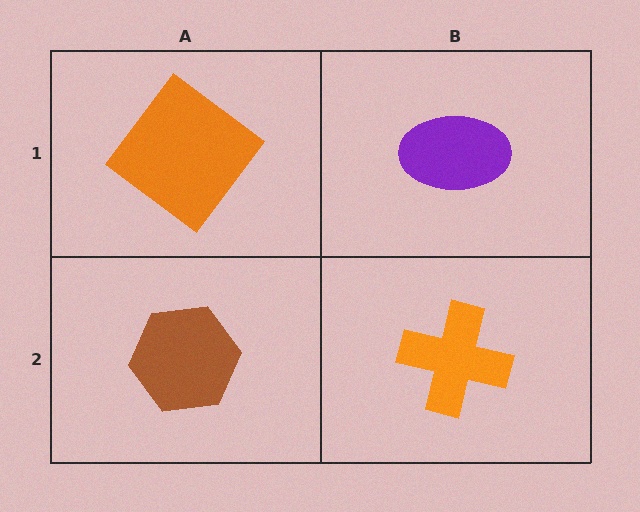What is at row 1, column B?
A purple ellipse.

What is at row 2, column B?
An orange cross.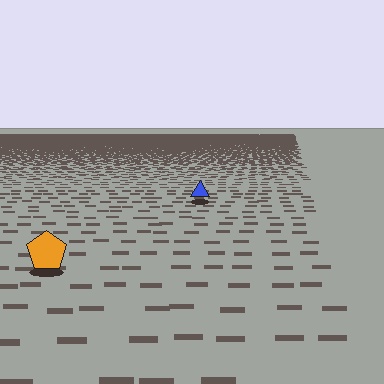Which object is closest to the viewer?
The orange pentagon is closest. The texture marks near it are larger and more spread out.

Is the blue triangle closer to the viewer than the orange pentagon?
No. The orange pentagon is closer — you can tell from the texture gradient: the ground texture is coarser near it.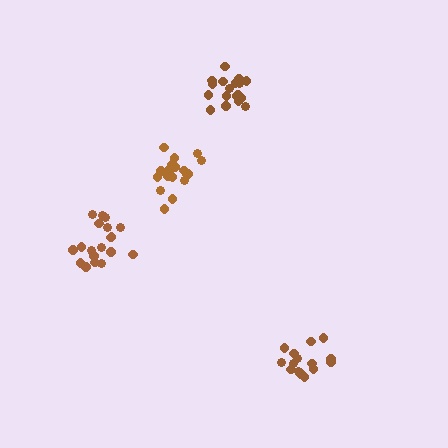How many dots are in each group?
Group 1: 15 dots, Group 2: 19 dots, Group 3: 18 dots, Group 4: 19 dots (71 total).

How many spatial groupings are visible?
There are 4 spatial groupings.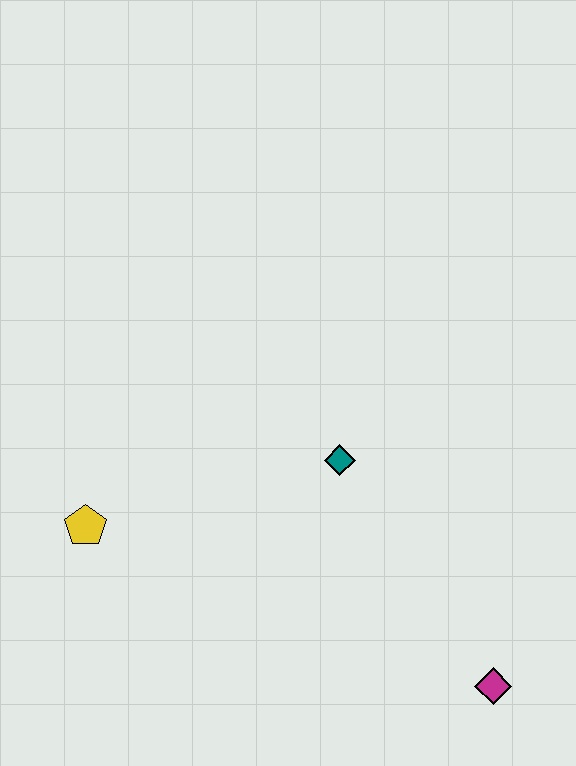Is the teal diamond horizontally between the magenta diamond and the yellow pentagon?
Yes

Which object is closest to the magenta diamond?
The teal diamond is closest to the magenta diamond.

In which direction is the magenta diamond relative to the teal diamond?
The magenta diamond is below the teal diamond.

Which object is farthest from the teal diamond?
The magenta diamond is farthest from the teal diamond.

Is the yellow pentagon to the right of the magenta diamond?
No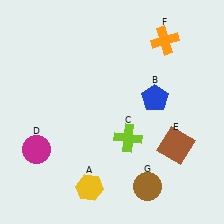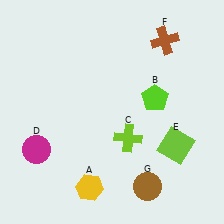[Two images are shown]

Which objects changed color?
B changed from blue to lime. E changed from brown to lime. F changed from orange to brown.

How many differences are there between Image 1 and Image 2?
There are 3 differences between the two images.